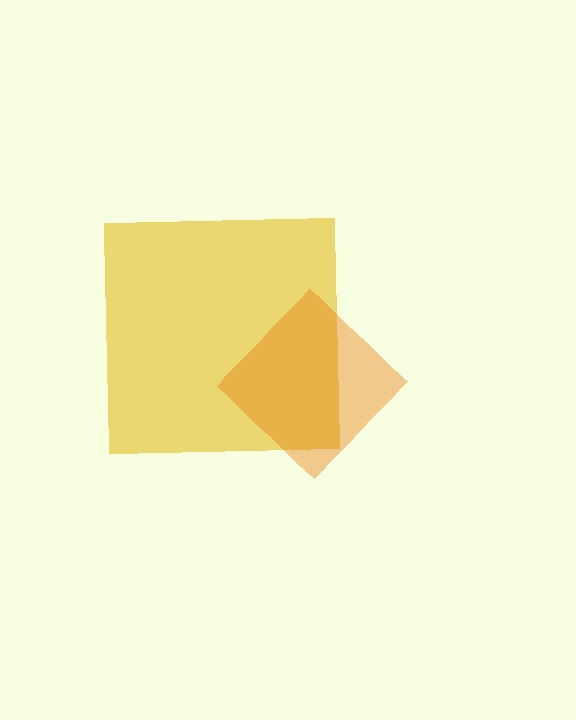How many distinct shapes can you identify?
There are 2 distinct shapes: a yellow square, an orange diamond.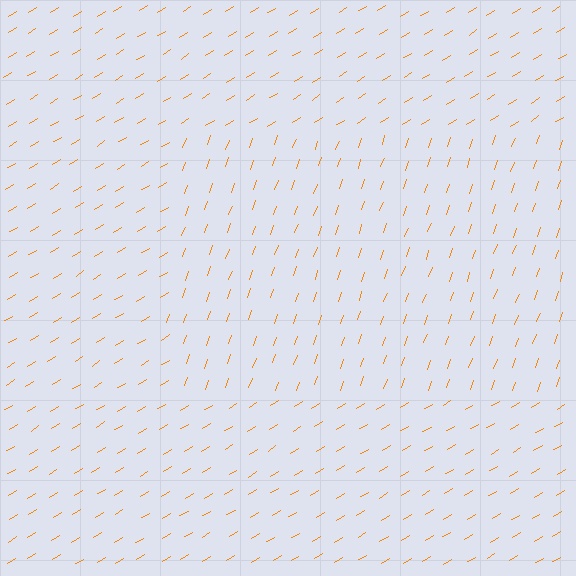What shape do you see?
I see a rectangle.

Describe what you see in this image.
The image is filled with small orange line segments. A rectangle region in the image has lines oriented differently from the surrounding lines, creating a visible texture boundary.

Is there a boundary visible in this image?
Yes, there is a texture boundary formed by a change in line orientation.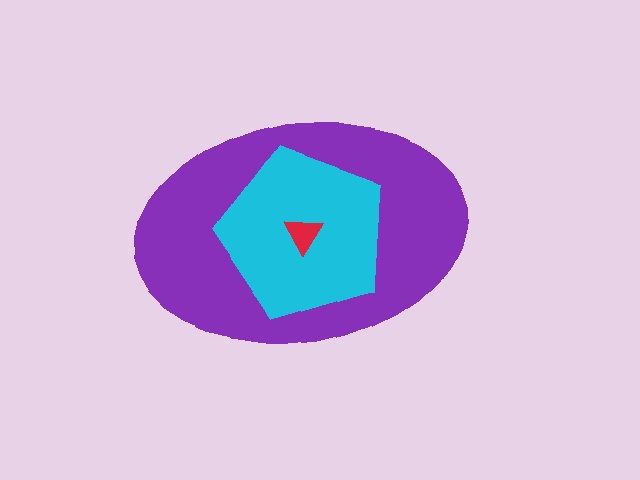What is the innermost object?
The red triangle.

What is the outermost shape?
The purple ellipse.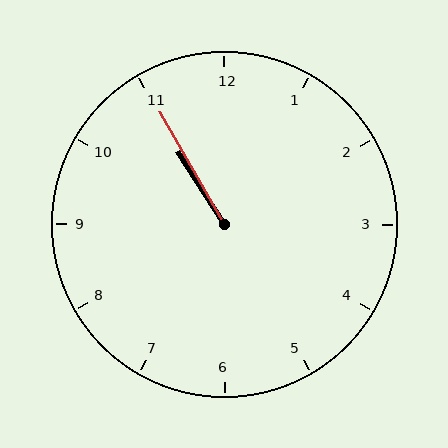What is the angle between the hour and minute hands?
Approximately 2 degrees.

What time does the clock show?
10:55.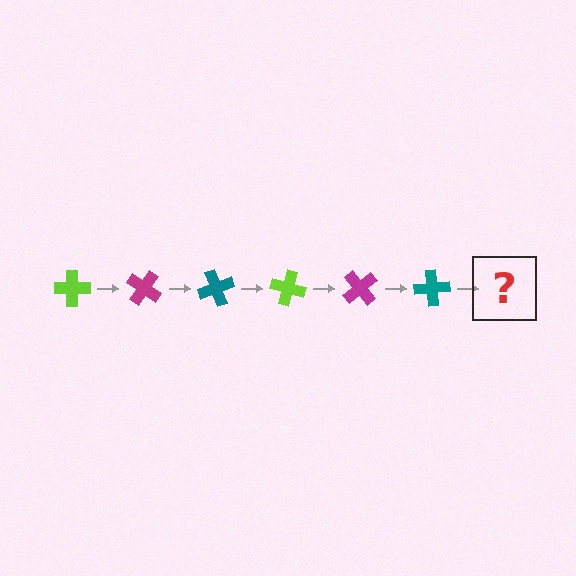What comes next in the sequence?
The next element should be a lime cross, rotated 210 degrees from the start.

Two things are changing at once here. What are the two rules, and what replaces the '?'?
The two rules are that it rotates 35 degrees each step and the color cycles through lime, magenta, and teal. The '?' should be a lime cross, rotated 210 degrees from the start.